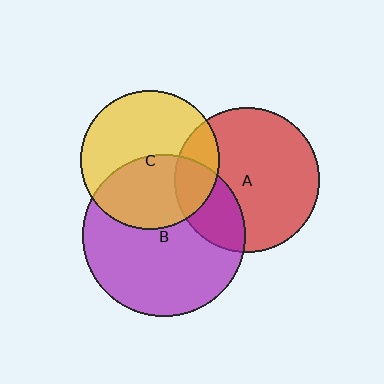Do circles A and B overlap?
Yes.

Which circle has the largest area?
Circle B (purple).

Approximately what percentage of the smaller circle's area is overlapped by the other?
Approximately 25%.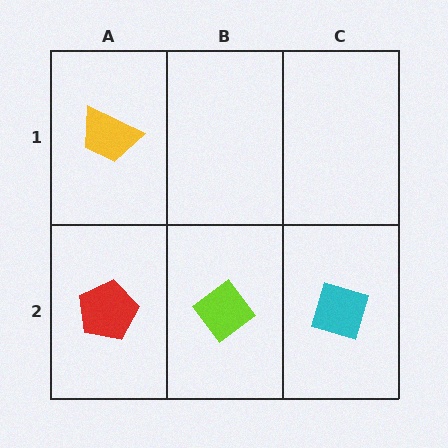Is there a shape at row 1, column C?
No, that cell is empty.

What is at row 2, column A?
A red pentagon.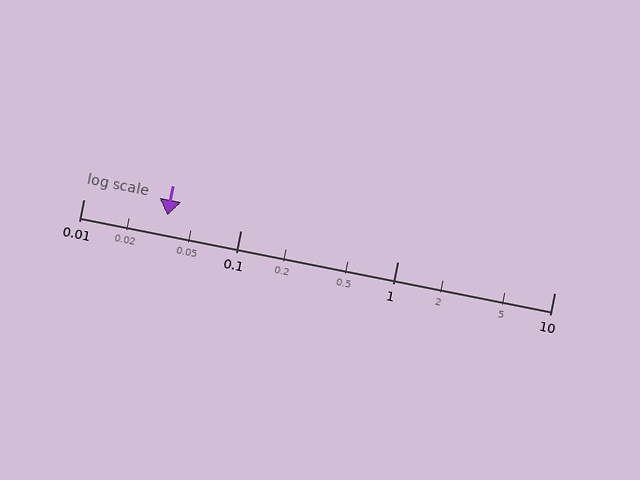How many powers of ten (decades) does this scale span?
The scale spans 3 decades, from 0.01 to 10.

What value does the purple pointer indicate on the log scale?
The pointer indicates approximately 0.034.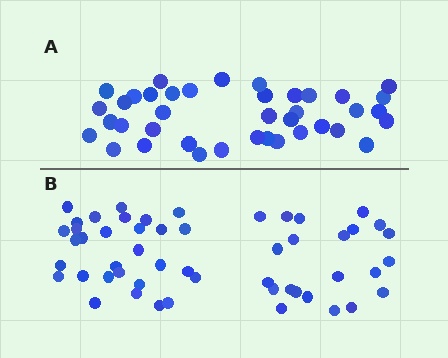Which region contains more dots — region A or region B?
Region B (the bottom region) has more dots.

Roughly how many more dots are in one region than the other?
Region B has approximately 15 more dots than region A.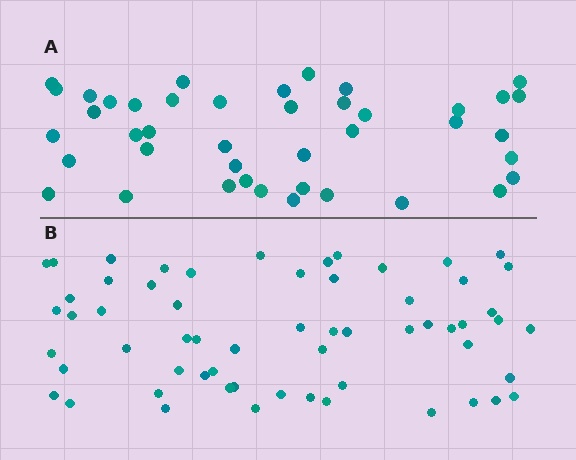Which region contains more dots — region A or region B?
Region B (the bottom region) has more dots.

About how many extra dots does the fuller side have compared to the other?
Region B has approximately 20 more dots than region A.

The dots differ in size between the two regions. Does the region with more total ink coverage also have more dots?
No. Region A has more total ink coverage because its dots are larger, but region B actually contains more individual dots. Total area can be misleading — the number of items is what matters here.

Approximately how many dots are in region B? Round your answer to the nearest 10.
About 60 dots.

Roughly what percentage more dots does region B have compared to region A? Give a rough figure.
About 45% more.